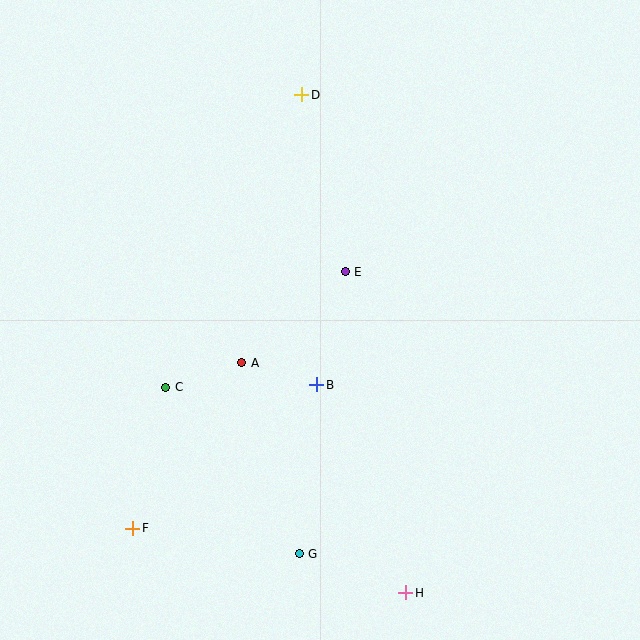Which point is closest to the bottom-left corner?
Point F is closest to the bottom-left corner.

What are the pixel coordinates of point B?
Point B is at (317, 385).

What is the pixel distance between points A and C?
The distance between A and C is 80 pixels.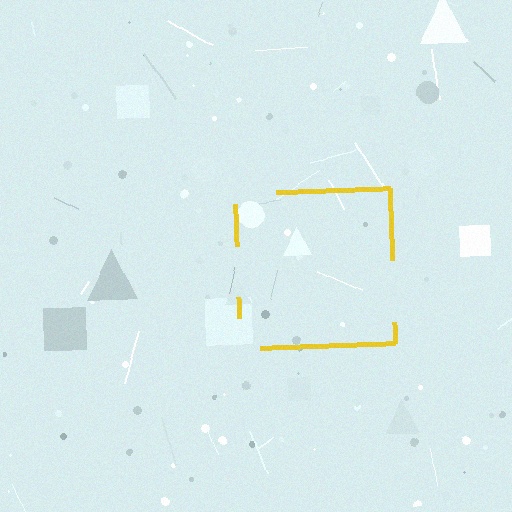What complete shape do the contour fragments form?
The contour fragments form a square.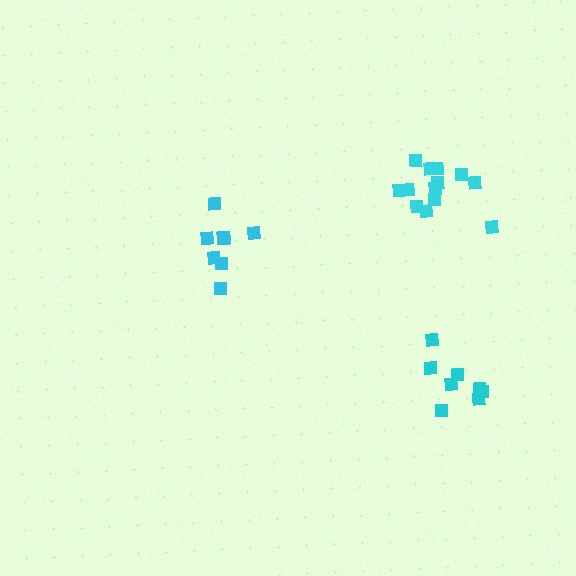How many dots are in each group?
Group 1: 13 dots, Group 2: 8 dots, Group 3: 8 dots (29 total).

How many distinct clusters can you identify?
There are 3 distinct clusters.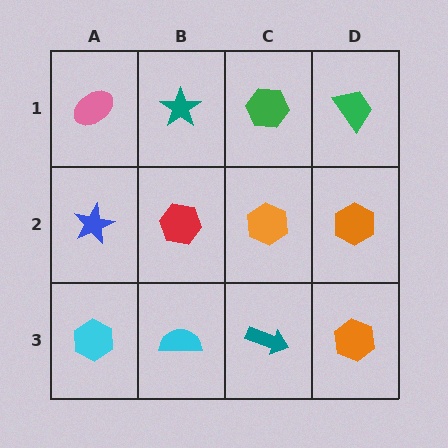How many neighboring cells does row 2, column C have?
4.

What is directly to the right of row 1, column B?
A green hexagon.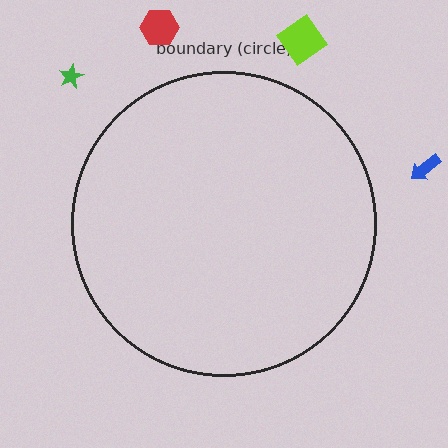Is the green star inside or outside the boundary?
Outside.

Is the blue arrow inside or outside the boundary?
Outside.